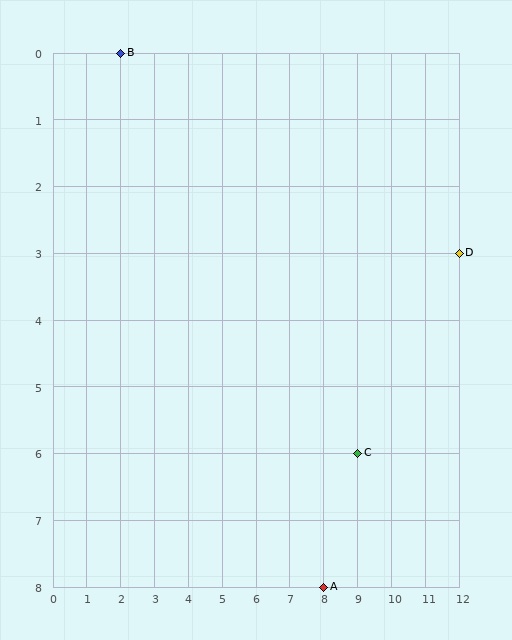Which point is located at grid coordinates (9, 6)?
Point C is at (9, 6).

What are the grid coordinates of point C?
Point C is at grid coordinates (9, 6).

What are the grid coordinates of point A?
Point A is at grid coordinates (8, 8).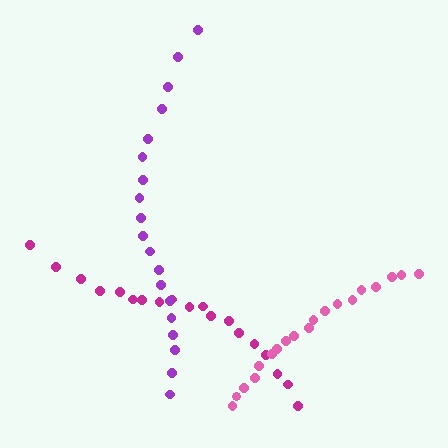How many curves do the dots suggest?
There are 3 distinct paths.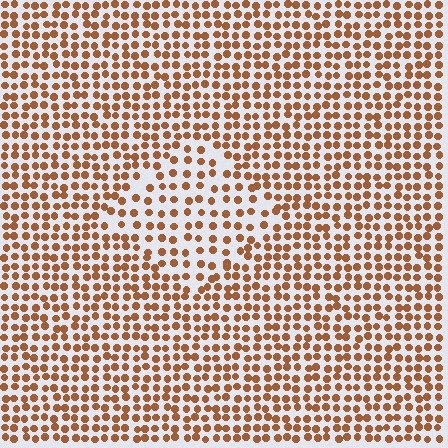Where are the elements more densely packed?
The elements are more densely packed outside the diamond boundary.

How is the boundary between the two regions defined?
The boundary is defined by a change in element density (approximately 1.6x ratio). All elements are the same color, size, and shape.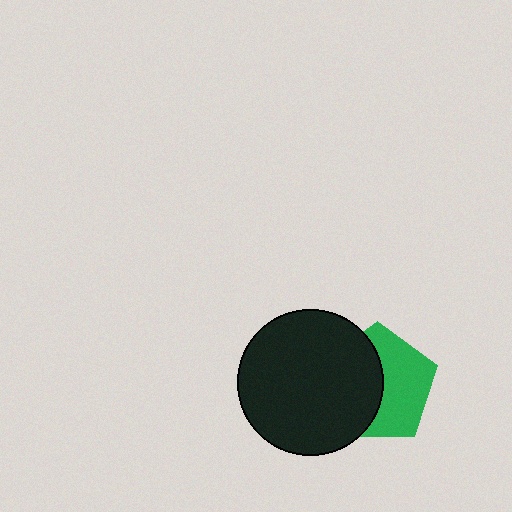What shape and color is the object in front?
The object in front is a black circle.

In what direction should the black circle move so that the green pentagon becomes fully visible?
The black circle should move left. That is the shortest direction to clear the overlap and leave the green pentagon fully visible.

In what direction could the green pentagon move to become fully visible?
The green pentagon could move right. That would shift it out from behind the black circle entirely.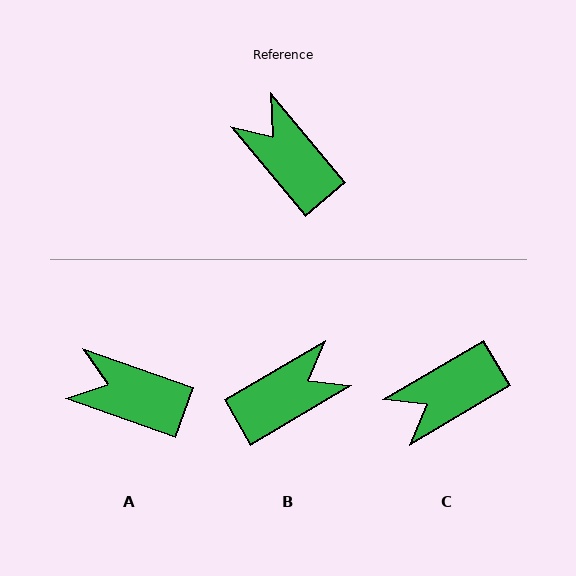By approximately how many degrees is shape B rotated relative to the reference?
Approximately 99 degrees clockwise.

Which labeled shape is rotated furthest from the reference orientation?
B, about 99 degrees away.